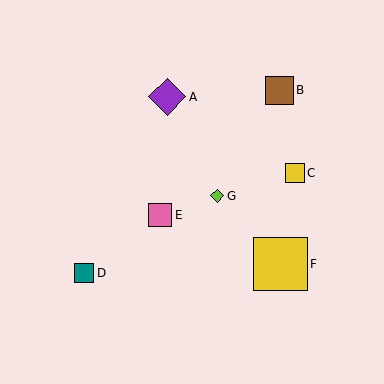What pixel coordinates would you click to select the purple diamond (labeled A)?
Click at (167, 97) to select the purple diamond A.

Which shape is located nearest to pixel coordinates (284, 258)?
The yellow square (labeled F) at (280, 264) is nearest to that location.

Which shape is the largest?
The yellow square (labeled F) is the largest.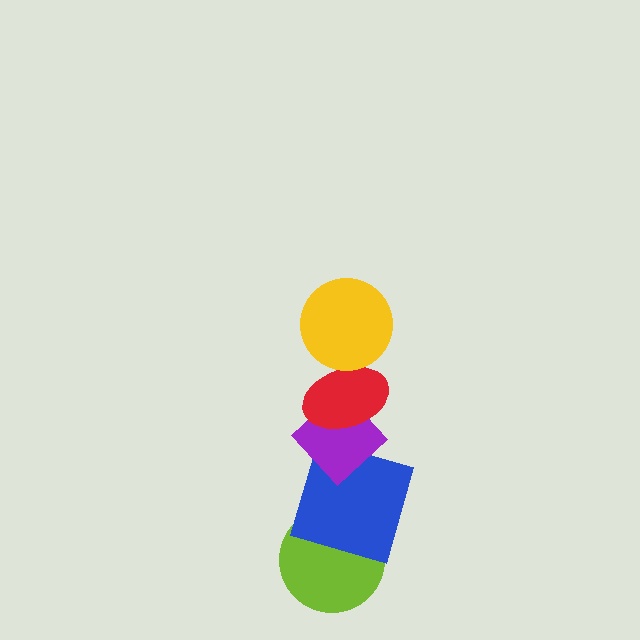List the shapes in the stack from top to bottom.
From top to bottom: the yellow circle, the red ellipse, the purple diamond, the blue square, the lime circle.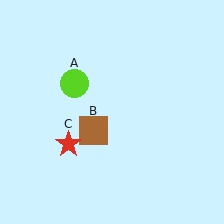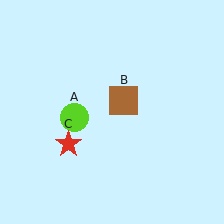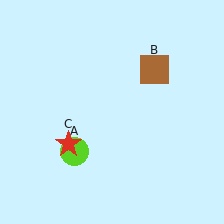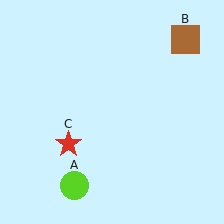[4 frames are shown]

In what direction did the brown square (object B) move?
The brown square (object B) moved up and to the right.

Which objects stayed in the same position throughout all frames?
Red star (object C) remained stationary.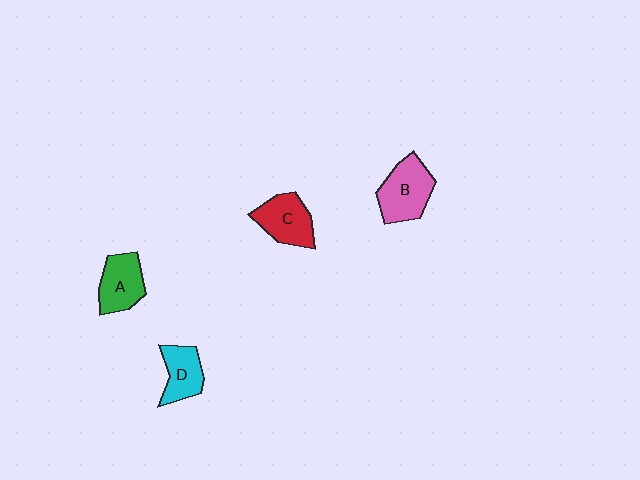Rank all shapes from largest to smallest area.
From largest to smallest: B (pink), C (red), A (green), D (cyan).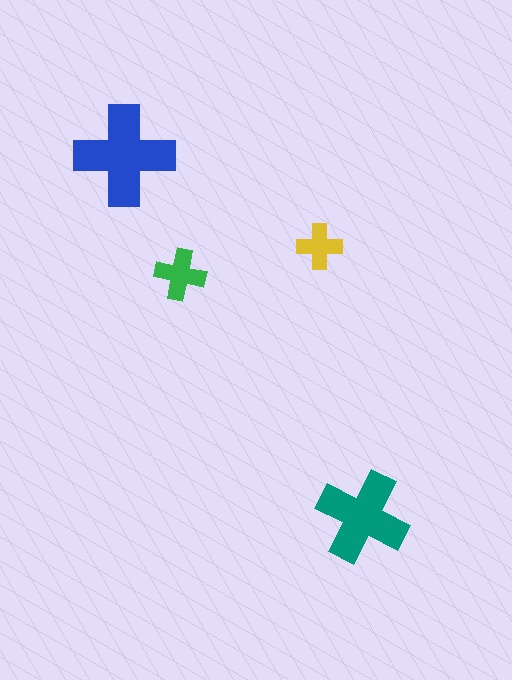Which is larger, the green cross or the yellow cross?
The green one.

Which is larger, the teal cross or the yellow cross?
The teal one.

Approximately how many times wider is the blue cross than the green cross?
About 2 times wider.